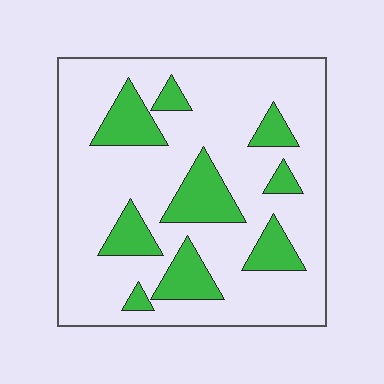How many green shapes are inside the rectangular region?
9.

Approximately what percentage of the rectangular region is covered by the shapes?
Approximately 20%.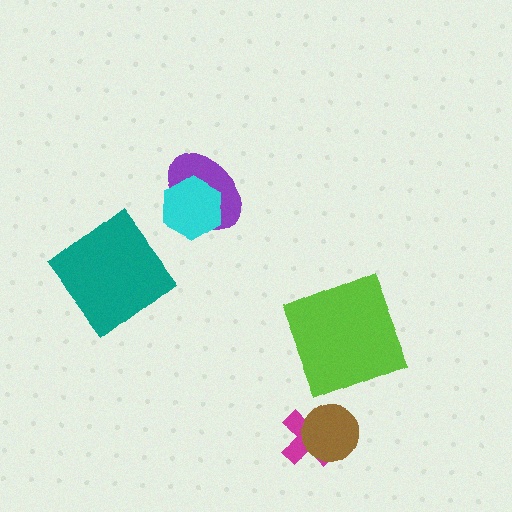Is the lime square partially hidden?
No, no other shape covers it.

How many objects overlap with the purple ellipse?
1 object overlaps with the purple ellipse.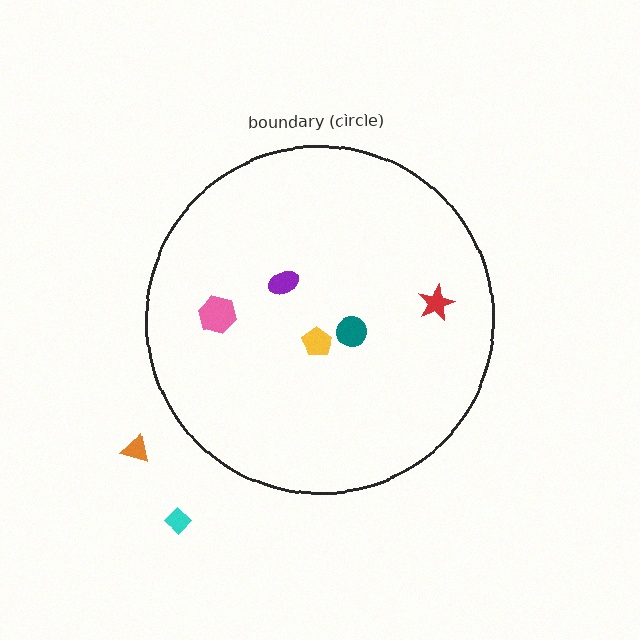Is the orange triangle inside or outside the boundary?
Outside.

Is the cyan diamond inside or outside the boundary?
Outside.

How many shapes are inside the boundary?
5 inside, 2 outside.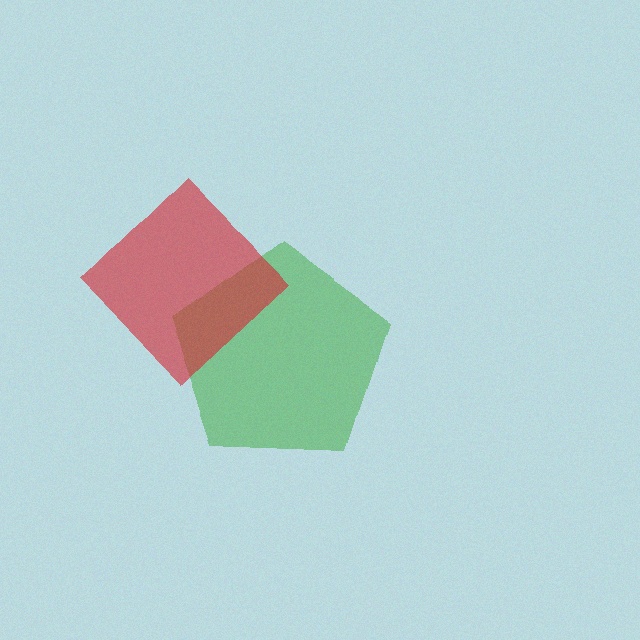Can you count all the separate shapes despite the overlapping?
Yes, there are 2 separate shapes.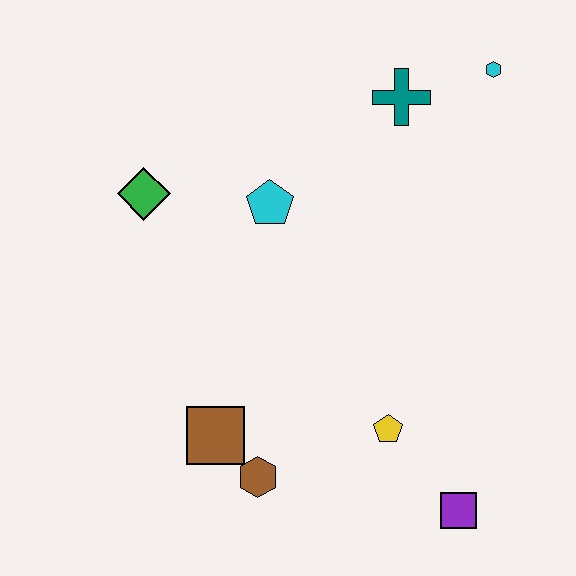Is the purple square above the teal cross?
No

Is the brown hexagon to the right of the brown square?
Yes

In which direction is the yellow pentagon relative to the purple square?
The yellow pentagon is above the purple square.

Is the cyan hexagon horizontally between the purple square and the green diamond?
No